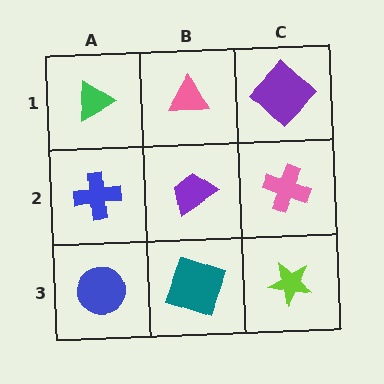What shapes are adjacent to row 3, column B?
A purple trapezoid (row 2, column B), a blue circle (row 3, column A), a lime star (row 3, column C).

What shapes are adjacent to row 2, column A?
A green triangle (row 1, column A), a blue circle (row 3, column A), a purple trapezoid (row 2, column B).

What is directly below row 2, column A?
A blue circle.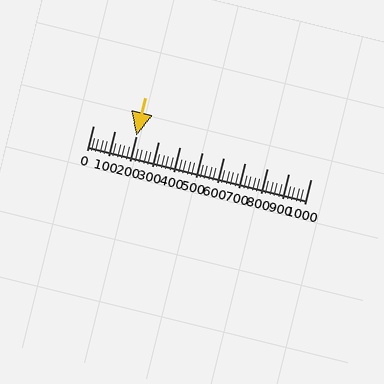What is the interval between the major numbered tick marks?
The major tick marks are spaced 100 units apart.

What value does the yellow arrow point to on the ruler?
The yellow arrow points to approximately 200.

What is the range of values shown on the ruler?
The ruler shows values from 0 to 1000.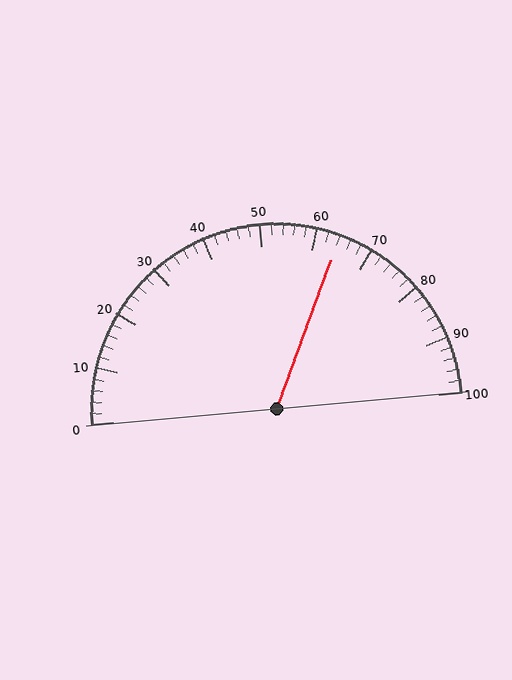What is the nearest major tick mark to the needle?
The nearest major tick mark is 60.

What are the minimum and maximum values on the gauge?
The gauge ranges from 0 to 100.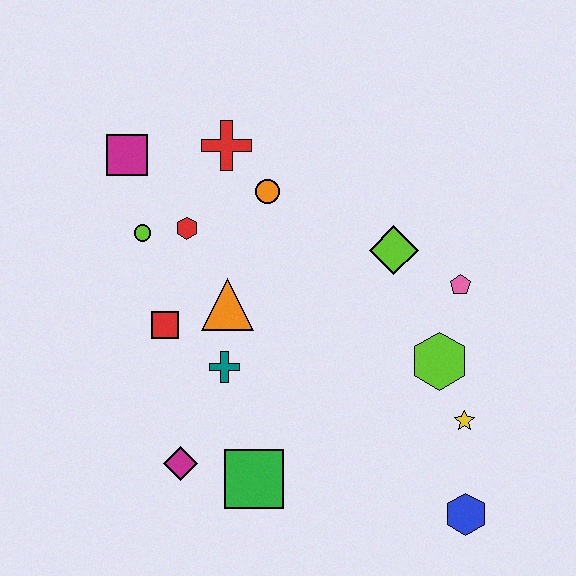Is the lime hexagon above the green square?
Yes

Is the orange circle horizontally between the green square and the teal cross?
No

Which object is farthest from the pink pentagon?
The magenta square is farthest from the pink pentagon.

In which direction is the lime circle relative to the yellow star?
The lime circle is to the left of the yellow star.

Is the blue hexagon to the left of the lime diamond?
No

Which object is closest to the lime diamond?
The pink pentagon is closest to the lime diamond.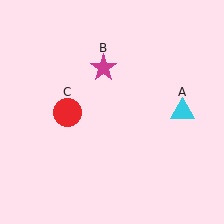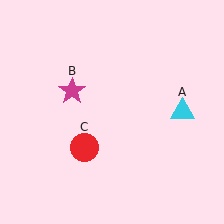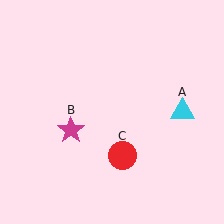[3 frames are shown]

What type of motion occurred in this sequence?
The magenta star (object B), red circle (object C) rotated counterclockwise around the center of the scene.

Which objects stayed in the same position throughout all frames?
Cyan triangle (object A) remained stationary.